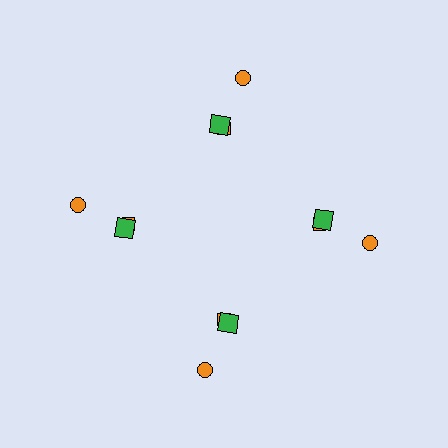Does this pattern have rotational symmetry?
Yes, this pattern has 4-fold rotational symmetry. It looks the same after rotating 90 degrees around the center.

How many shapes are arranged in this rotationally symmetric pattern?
There are 12 shapes, arranged in 4 groups of 3.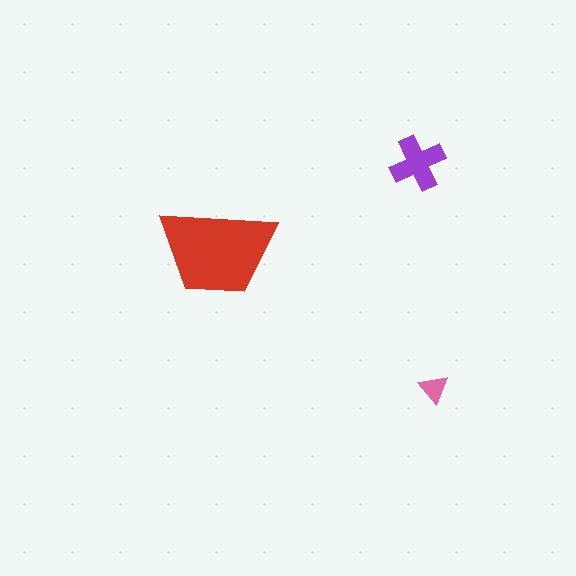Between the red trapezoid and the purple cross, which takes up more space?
The red trapezoid.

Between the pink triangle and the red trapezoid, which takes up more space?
The red trapezoid.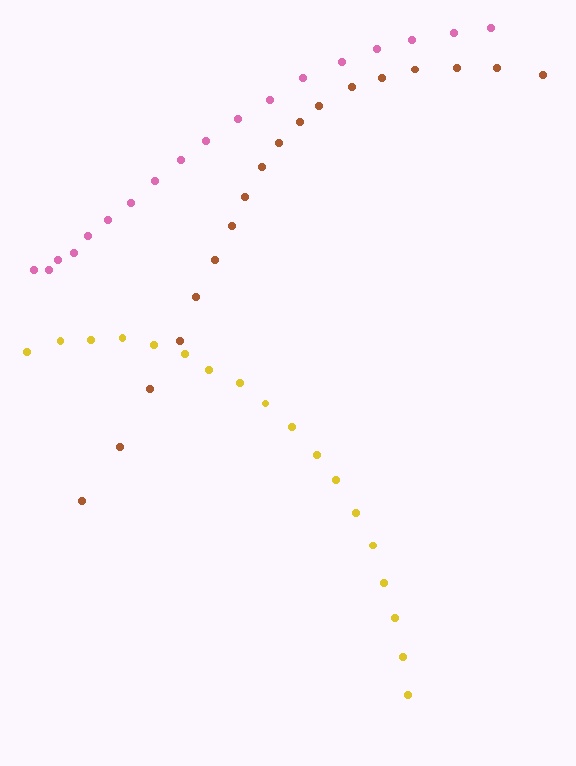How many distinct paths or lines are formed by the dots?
There are 3 distinct paths.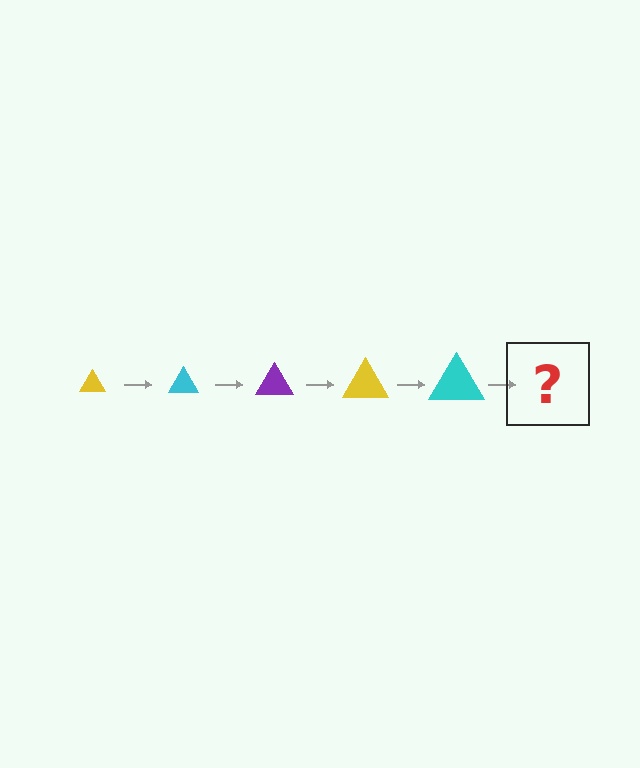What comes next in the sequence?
The next element should be a purple triangle, larger than the previous one.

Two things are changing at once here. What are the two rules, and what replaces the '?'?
The two rules are that the triangle grows larger each step and the color cycles through yellow, cyan, and purple. The '?' should be a purple triangle, larger than the previous one.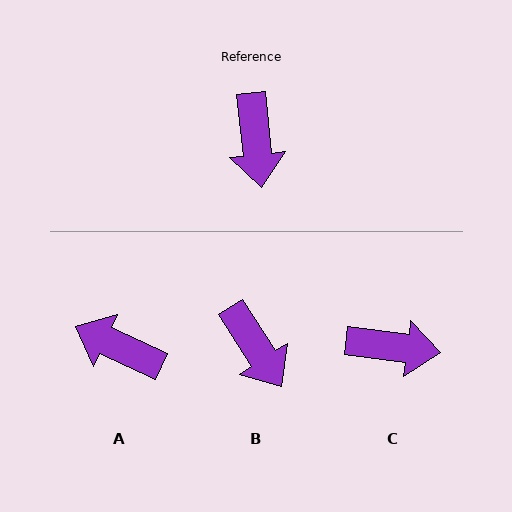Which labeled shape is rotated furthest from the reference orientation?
A, about 121 degrees away.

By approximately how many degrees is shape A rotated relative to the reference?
Approximately 121 degrees clockwise.